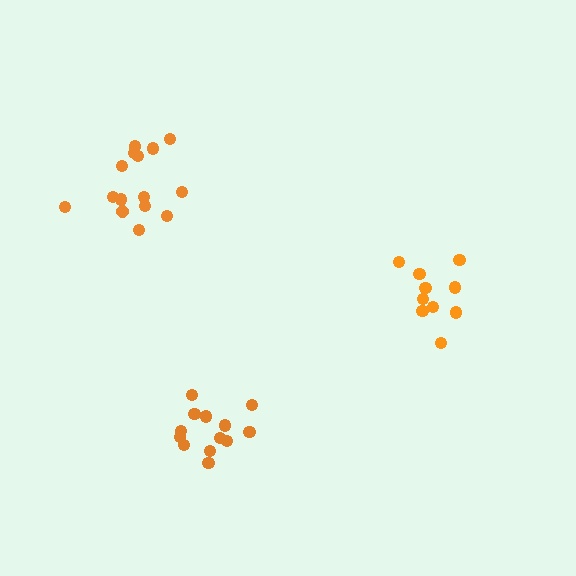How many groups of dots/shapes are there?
There are 3 groups.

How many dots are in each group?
Group 1: 13 dots, Group 2: 10 dots, Group 3: 15 dots (38 total).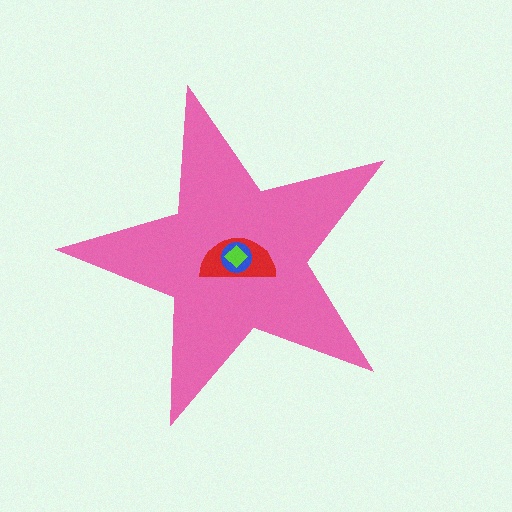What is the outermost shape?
The pink star.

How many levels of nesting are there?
4.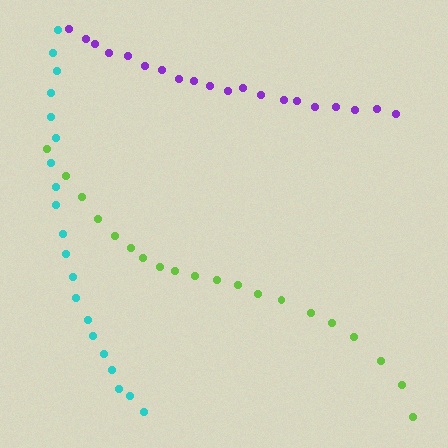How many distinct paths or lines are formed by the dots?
There are 3 distinct paths.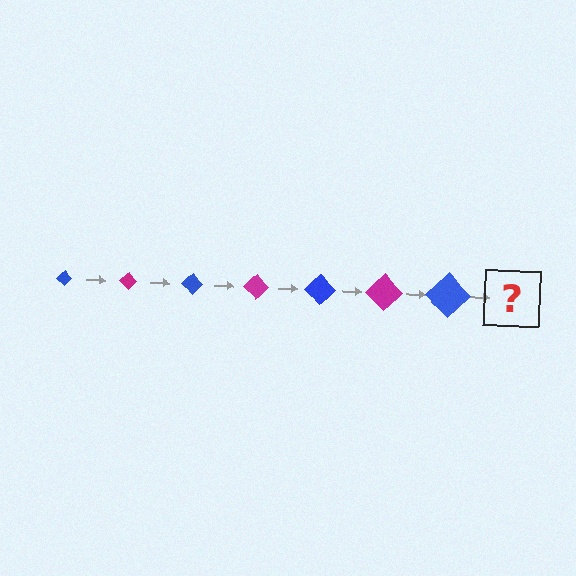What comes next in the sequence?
The next element should be a magenta diamond, larger than the previous one.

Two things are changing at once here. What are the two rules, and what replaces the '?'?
The two rules are that the diamond grows larger each step and the color cycles through blue and magenta. The '?' should be a magenta diamond, larger than the previous one.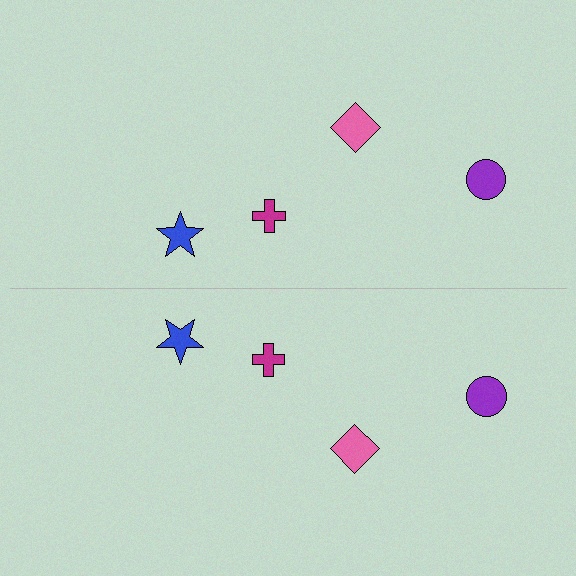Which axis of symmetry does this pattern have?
The pattern has a horizontal axis of symmetry running through the center of the image.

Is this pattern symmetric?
Yes, this pattern has bilateral (reflection) symmetry.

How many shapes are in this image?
There are 8 shapes in this image.